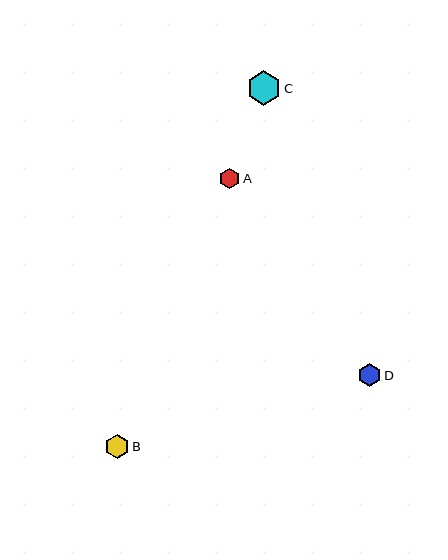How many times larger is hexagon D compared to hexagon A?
Hexagon D is approximately 1.1 times the size of hexagon A.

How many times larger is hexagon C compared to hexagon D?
Hexagon C is approximately 1.5 times the size of hexagon D.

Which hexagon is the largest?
Hexagon C is the largest with a size of approximately 34 pixels.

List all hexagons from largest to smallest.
From largest to smallest: C, B, D, A.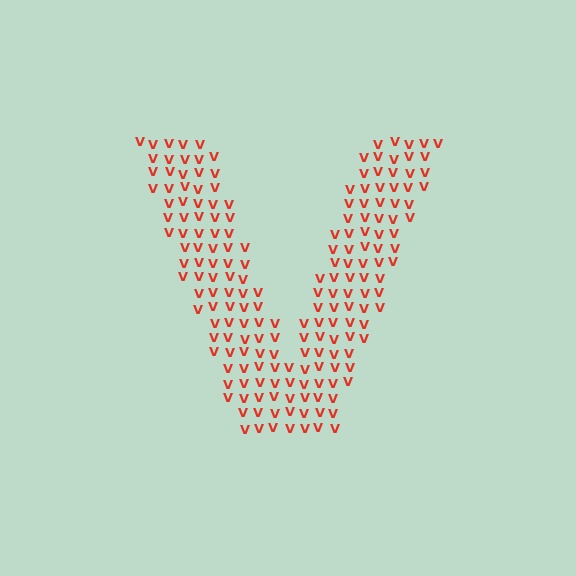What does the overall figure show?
The overall figure shows the letter V.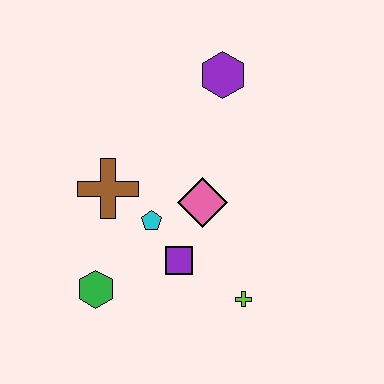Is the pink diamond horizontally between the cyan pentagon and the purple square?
No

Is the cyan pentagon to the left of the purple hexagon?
Yes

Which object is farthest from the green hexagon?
The purple hexagon is farthest from the green hexagon.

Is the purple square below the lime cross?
No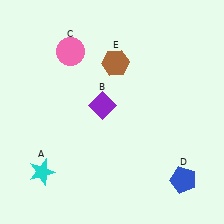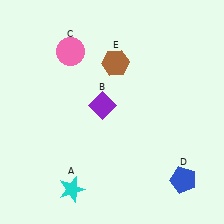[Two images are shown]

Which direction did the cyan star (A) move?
The cyan star (A) moved right.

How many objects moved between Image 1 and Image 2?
1 object moved between the two images.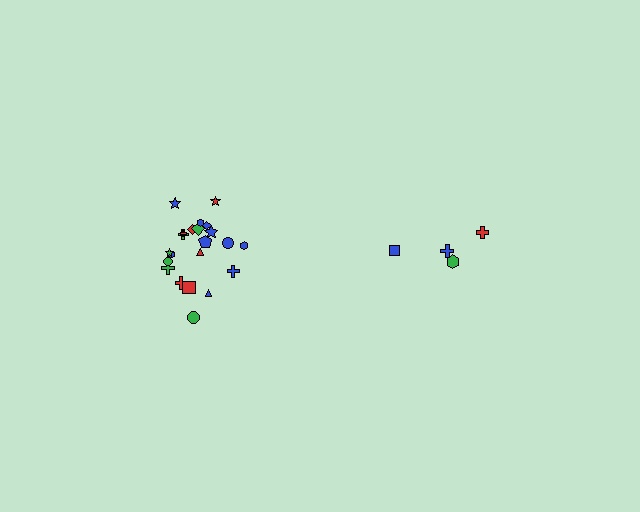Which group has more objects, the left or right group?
The left group.